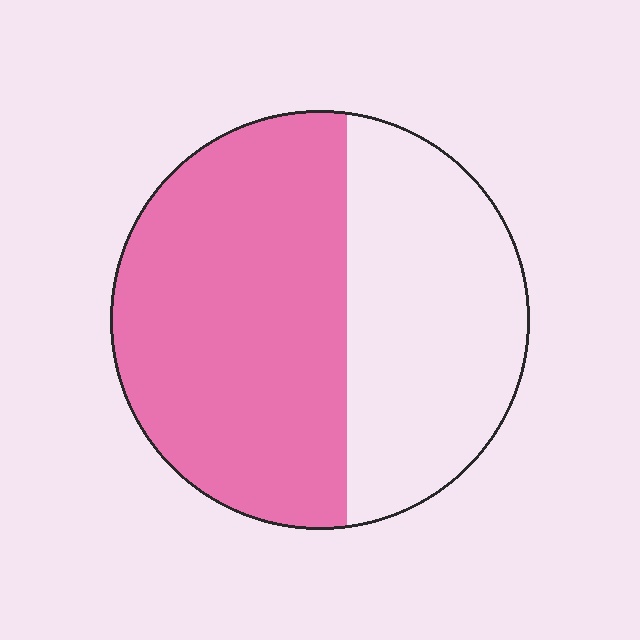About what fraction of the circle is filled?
About three fifths (3/5).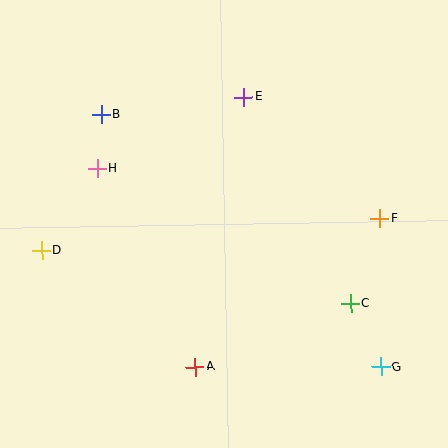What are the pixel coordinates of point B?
Point B is at (101, 114).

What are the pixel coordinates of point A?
Point A is at (195, 367).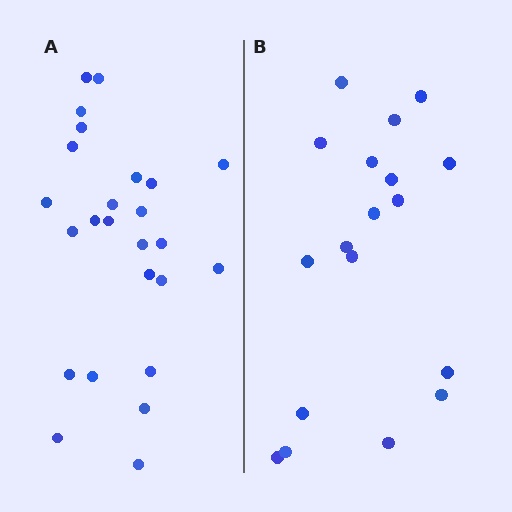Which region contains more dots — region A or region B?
Region A (the left region) has more dots.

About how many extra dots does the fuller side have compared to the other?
Region A has roughly 8 or so more dots than region B.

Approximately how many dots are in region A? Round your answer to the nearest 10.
About 20 dots. (The exact count is 25, which rounds to 20.)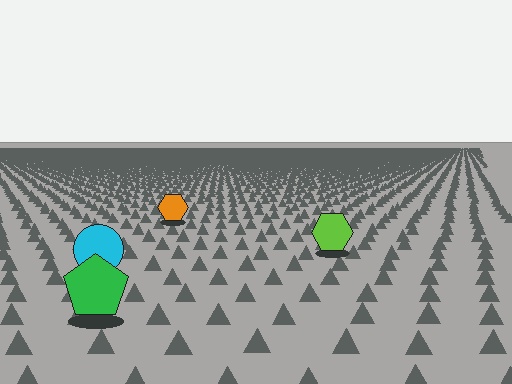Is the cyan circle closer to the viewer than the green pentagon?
No. The green pentagon is closer — you can tell from the texture gradient: the ground texture is coarser near it.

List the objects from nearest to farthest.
From nearest to farthest: the green pentagon, the cyan circle, the lime hexagon, the orange hexagon.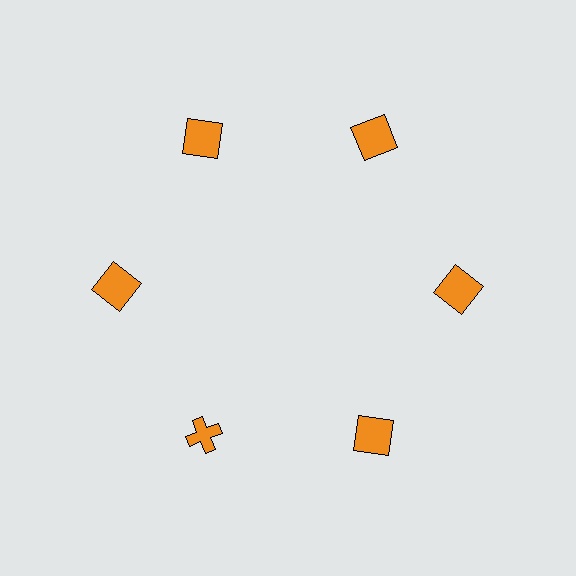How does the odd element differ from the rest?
It has a different shape: cross instead of square.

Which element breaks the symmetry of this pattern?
The orange cross at roughly the 7 o'clock position breaks the symmetry. All other shapes are orange squares.